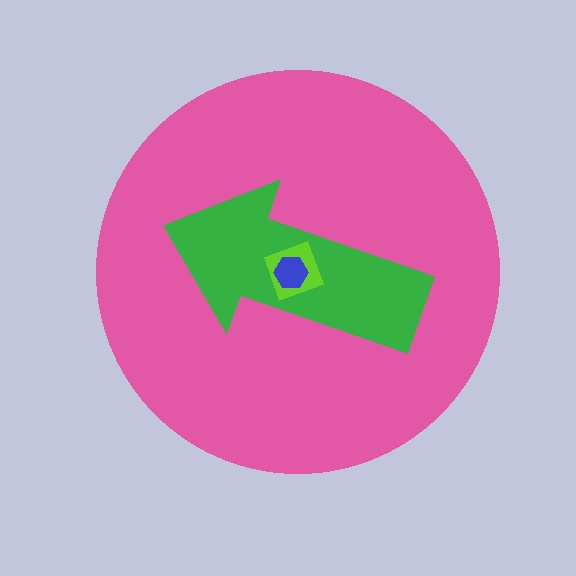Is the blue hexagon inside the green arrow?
Yes.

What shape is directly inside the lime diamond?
The blue hexagon.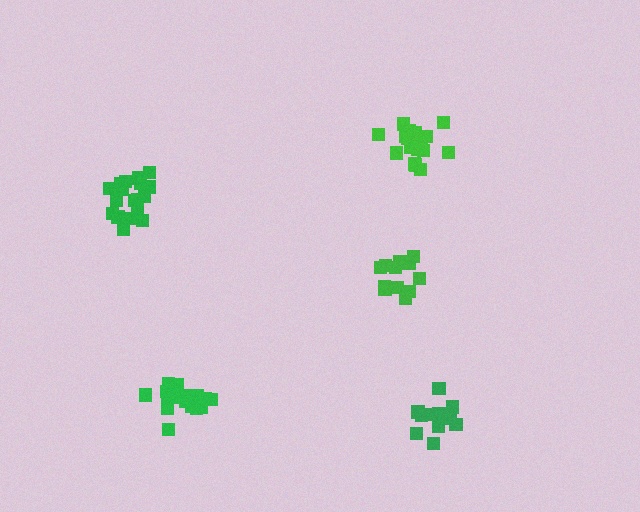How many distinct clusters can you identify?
There are 5 distinct clusters.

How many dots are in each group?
Group 1: 19 dots, Group 2: 20 dots, Group 3: 18 dots, Group 4: 15 dots, Group 5: 15 dots (87 total).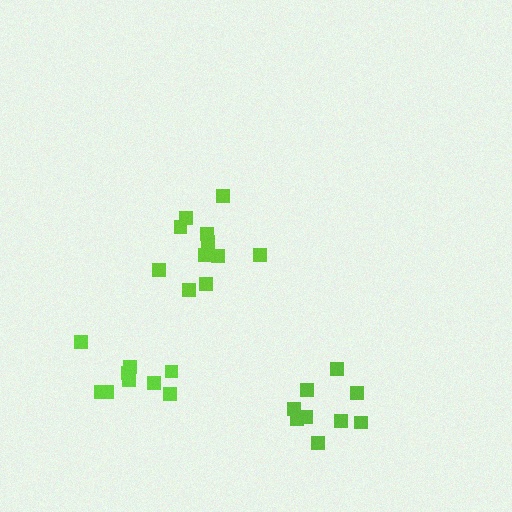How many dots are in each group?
Group 1: 9 dots, Group 2: 9 dots, Group 3: 11 dots (29 total).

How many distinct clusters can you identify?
There are 3 distinct clusters.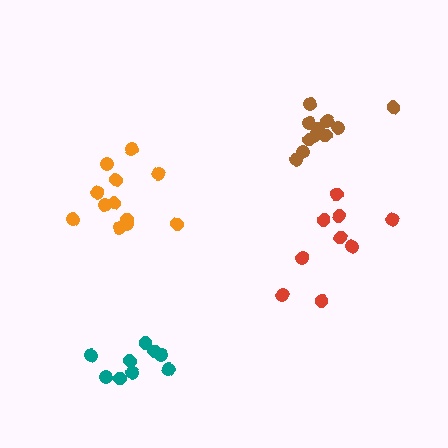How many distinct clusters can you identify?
There are 4 distinct clusters.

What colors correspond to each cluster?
The clusters are colored: orange, brown, red, teal.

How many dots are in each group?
Group 1: 12 dots, Group 2: 11 dots, Group 3: 9 dots, Group 4: 9 dots (41 total).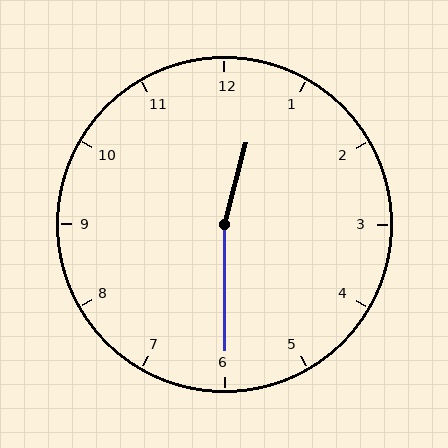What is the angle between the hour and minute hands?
Approximately 165 degrees.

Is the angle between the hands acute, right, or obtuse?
It is obtuse.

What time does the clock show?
12:30.